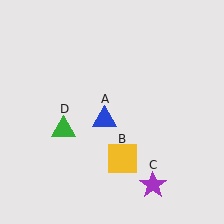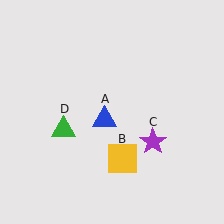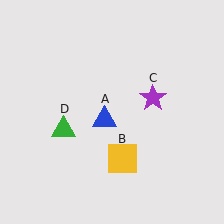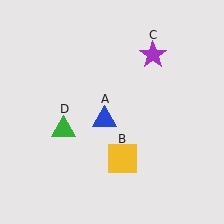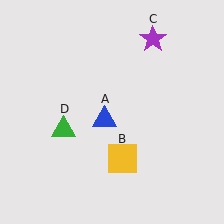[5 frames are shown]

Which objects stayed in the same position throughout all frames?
Blue triangle (object A) and yellow square (object B) and green triangle (object D) remained stationary.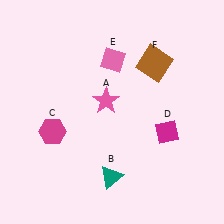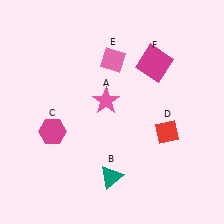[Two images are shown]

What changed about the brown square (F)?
In Image 1, F is brown. In Image 2, it changed to magenta.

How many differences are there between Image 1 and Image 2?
There are 2 differences between the two images.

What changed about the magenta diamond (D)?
In Image 1, D is magenta. In Image 2, it changed to red.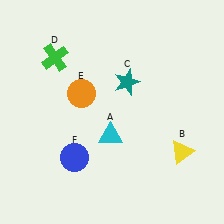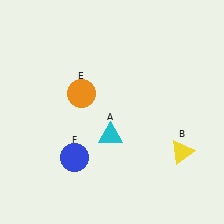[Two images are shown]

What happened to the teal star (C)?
The teal star (C) was removed in Image 2. It was in the top-right area of Image 1.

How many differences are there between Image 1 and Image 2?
There are 2 differences between the two images.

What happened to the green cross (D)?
The green cross (D) was removed in Image 2. It was in the top-left area of Image 1.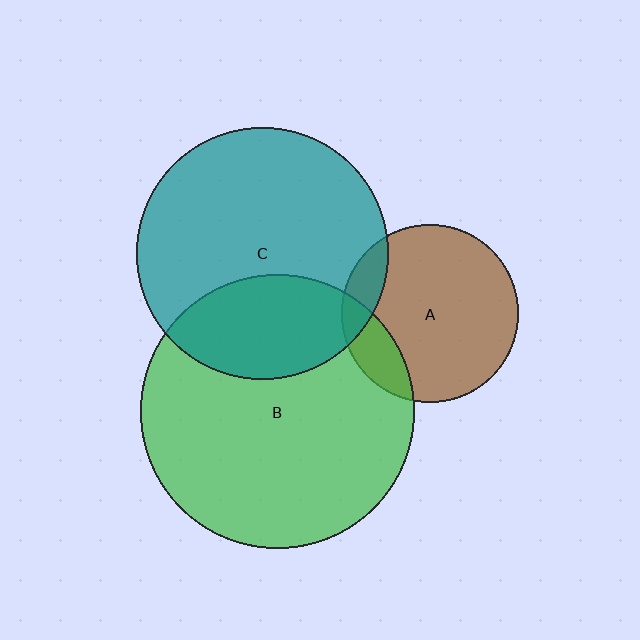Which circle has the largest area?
Circle B (green).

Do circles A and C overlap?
Yes.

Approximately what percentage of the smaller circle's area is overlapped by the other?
Approximately 10%.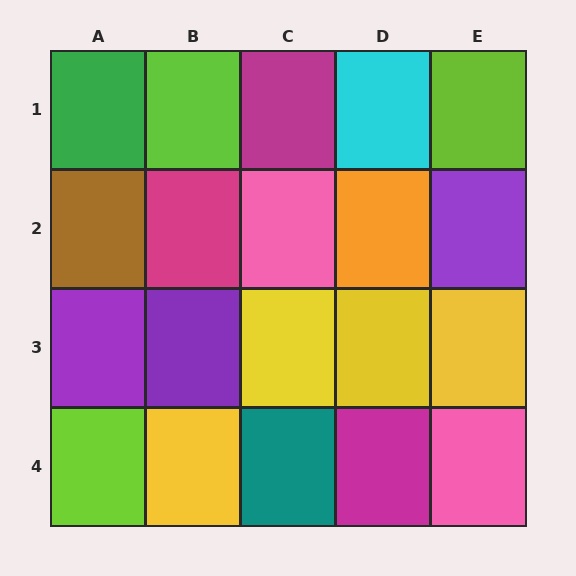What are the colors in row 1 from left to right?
Green, lime, magenta, cyan, lime.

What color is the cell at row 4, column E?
Pink.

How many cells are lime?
3 cells are lime.